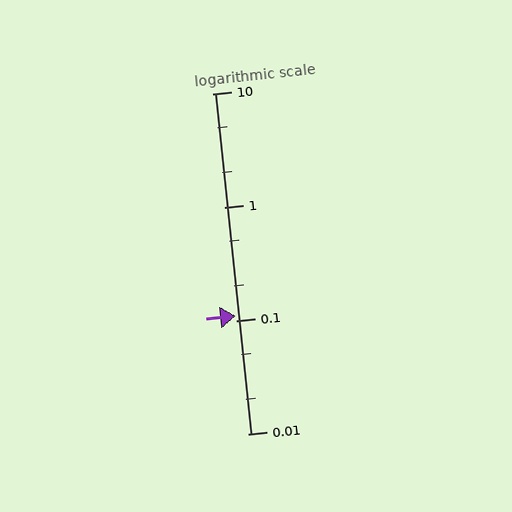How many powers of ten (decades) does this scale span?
The scale spans 3 decades, from 0.01 to 10.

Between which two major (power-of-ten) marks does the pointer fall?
The pointer is between 0.1 and 1.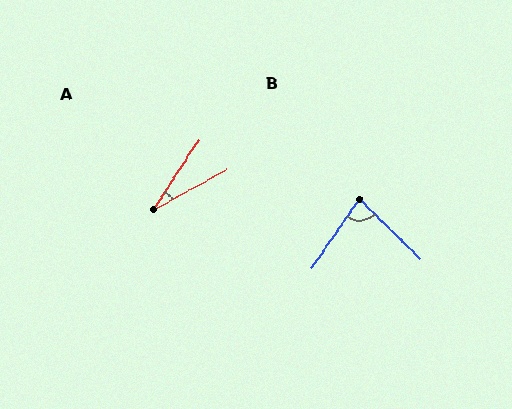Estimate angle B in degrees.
Approximately 80 degrees.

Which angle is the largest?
B, at approximately 80 degrees.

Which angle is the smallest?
A, at approximately 28 degrees.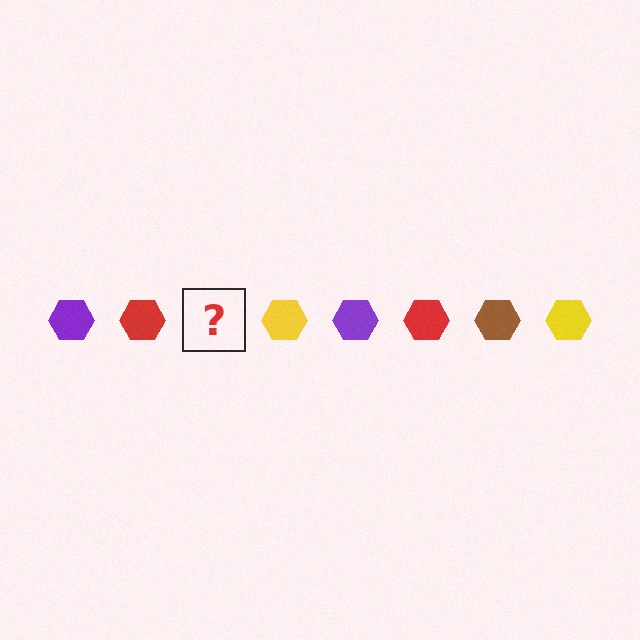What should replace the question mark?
The question mark should be replaced with a brown hexagon.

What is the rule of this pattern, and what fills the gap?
The rule is that the pattern cycles through purple, red, brown, yellow hexagons. The gap should be filled with a brown hexagon.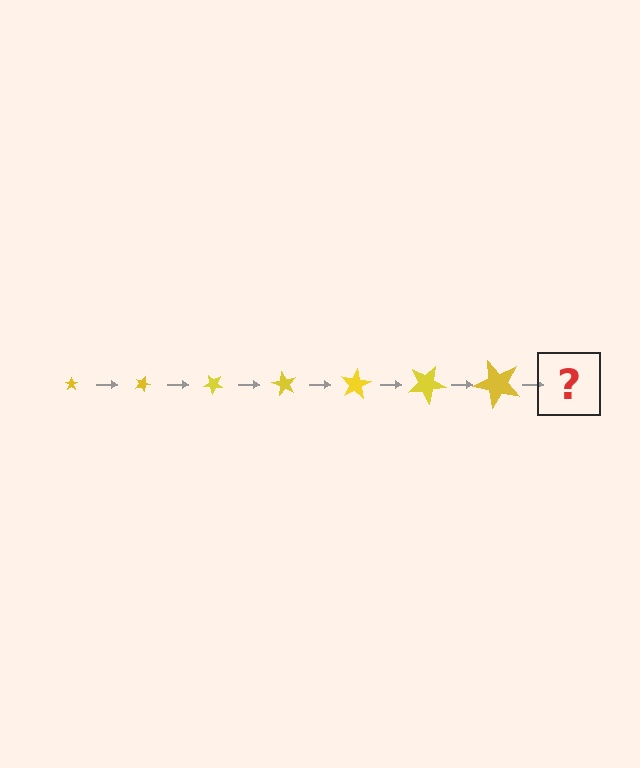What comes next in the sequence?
The next element should be a star, larger than the previous one and rotated 140 degrees from the start.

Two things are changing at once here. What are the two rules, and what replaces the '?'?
The two rules are that the star grows larger each step and it rotates 20 degrees each step. The '?' should be a star, larger than the previous one and rotated 140 degrees from the start.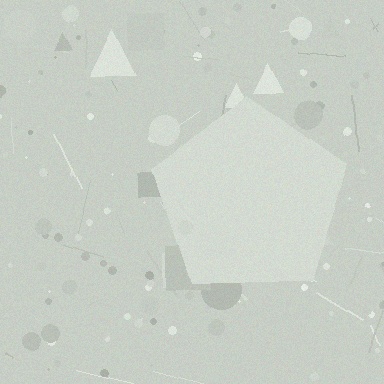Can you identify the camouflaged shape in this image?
The camouflaged shape is a pentagon.